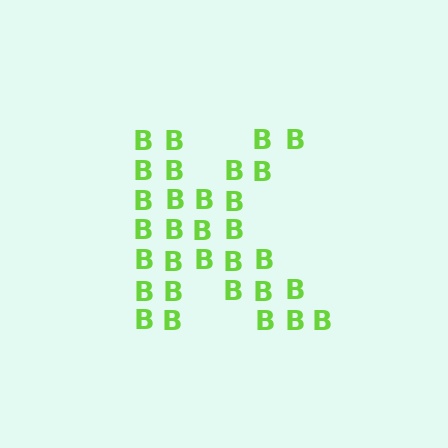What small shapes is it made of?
It is made of small letter B's.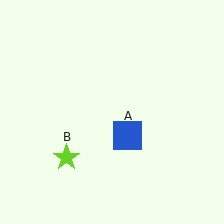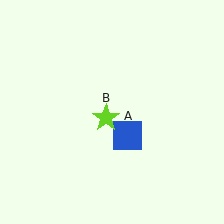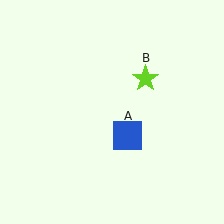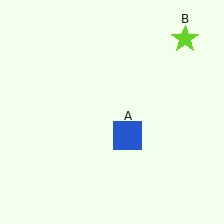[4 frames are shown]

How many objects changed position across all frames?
1 object changed position: lime star (object B).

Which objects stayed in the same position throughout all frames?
Blue square (object A) remained stationary.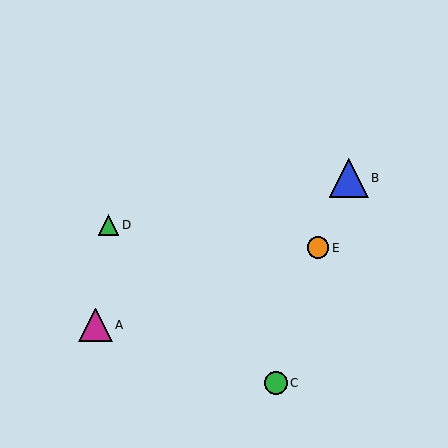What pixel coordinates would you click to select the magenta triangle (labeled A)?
Click at (96, 325) to select the magenta triangle A.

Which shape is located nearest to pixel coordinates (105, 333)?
The magenta triangle (labeled A) at (96, 325) is nearest to that location.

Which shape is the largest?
The blue triangle (labeled B) is the largest.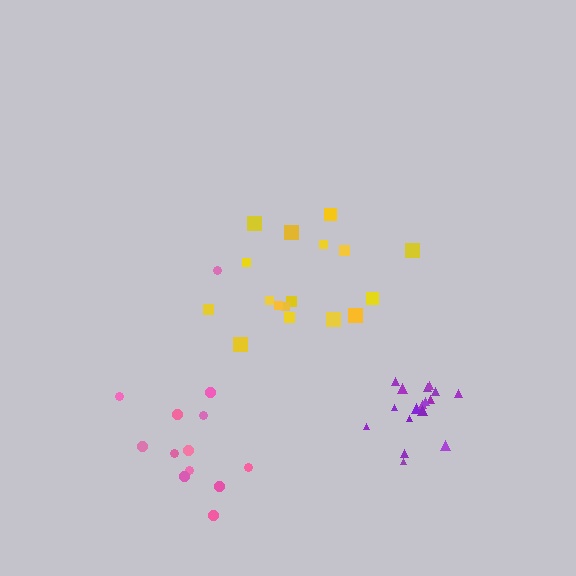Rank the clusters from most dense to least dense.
purple, pink, yellow.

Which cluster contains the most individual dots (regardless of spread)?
Yellow (17).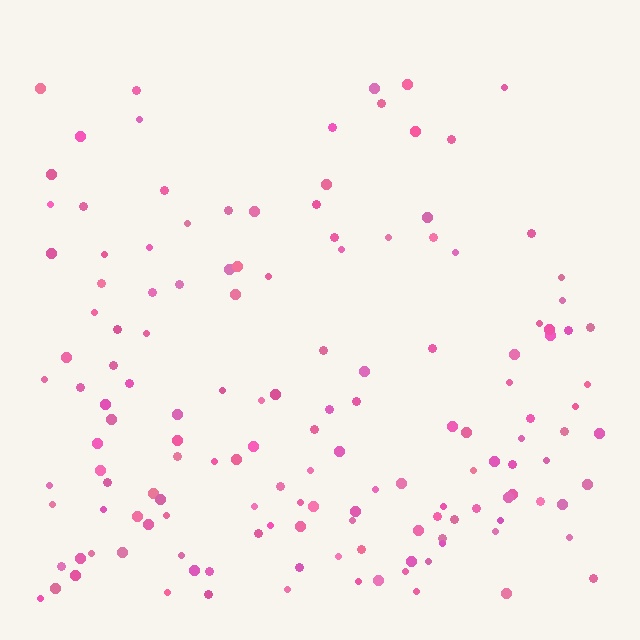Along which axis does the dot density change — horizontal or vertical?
Vertical.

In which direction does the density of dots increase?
From top to bottom, with the bottom side densest.